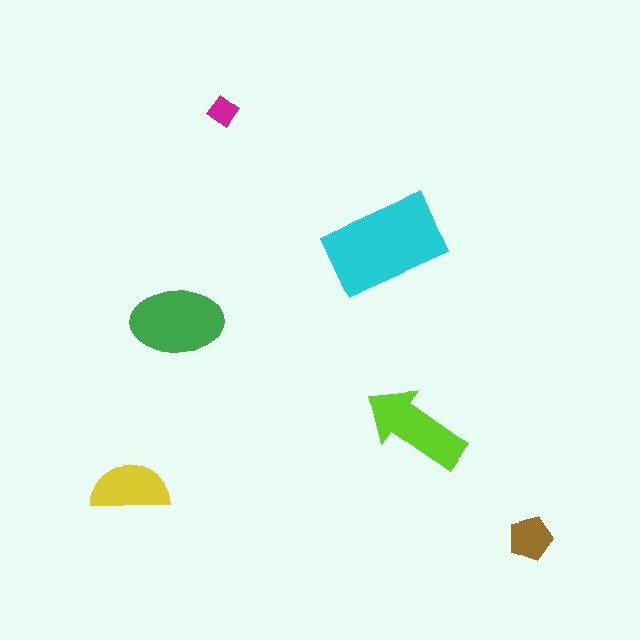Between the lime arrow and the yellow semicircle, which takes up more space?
The lime arrow.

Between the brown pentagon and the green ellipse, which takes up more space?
The green ellipse.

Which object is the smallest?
The magenta diamond.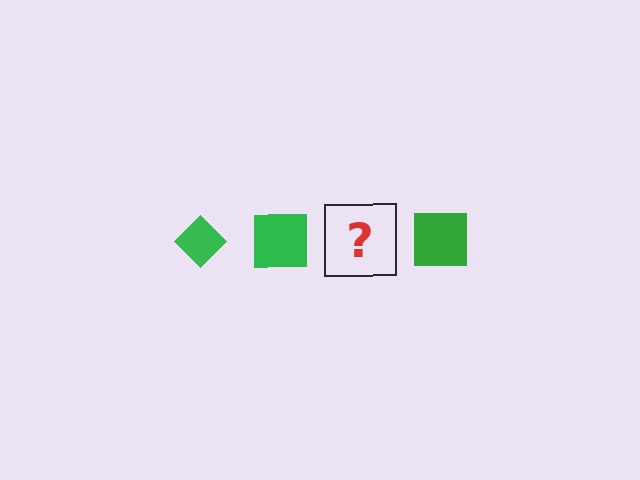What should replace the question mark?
The question mark should be replaced with a green diamond.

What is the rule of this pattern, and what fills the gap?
The rule is that the pattern cycles through diamond, square shapes in green. The gap should be filled with a green diamond.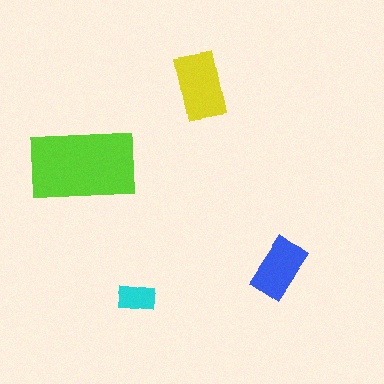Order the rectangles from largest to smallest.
the lime one, the yellow one, the blue one, the cyan one.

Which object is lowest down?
The cyan rectangle is bottommost.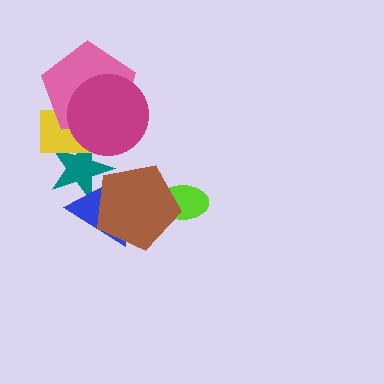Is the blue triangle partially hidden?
Yes, it is partially covered by another shape.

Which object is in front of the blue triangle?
The brown pentagon is in front of the blue triangle.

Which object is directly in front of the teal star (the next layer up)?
The blue triangle is directly in front of the teal star.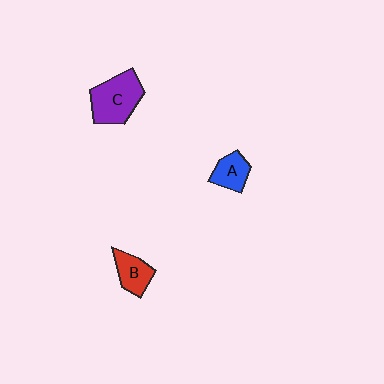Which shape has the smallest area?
Shape A (blue).